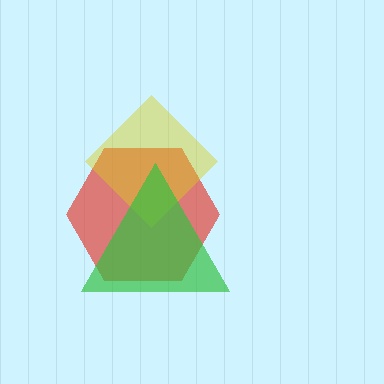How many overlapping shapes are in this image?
There are 3 overlapping shapes in the image.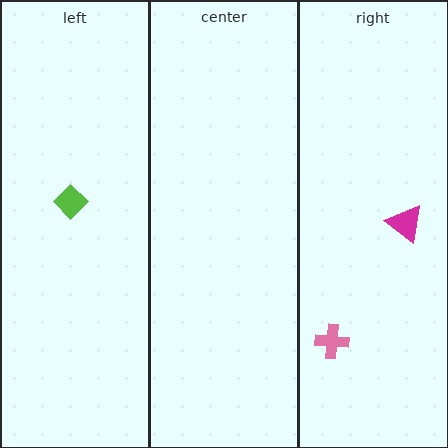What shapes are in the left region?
The lime diamond.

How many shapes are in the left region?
1.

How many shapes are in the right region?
2.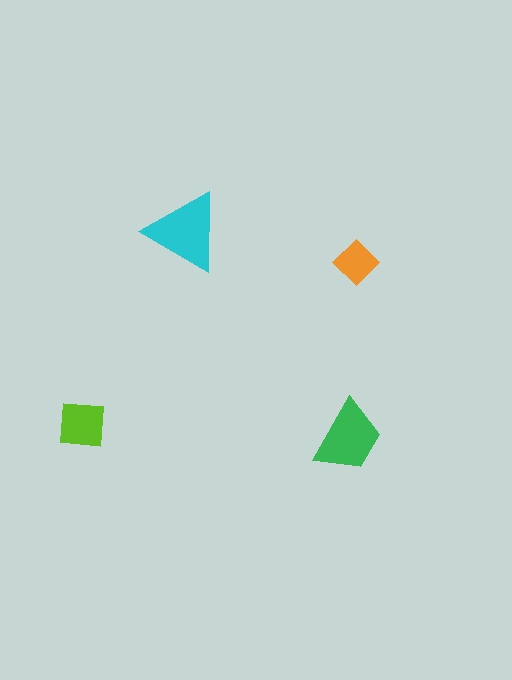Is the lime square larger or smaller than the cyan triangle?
Smaller.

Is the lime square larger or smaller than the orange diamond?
Larger.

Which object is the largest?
The cyan triangle.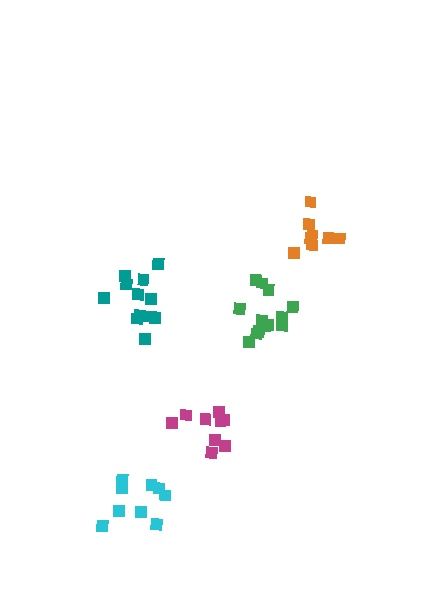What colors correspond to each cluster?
The clusters are colored: magenta, green, teal, cyan, orange.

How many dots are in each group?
Group 1: 9 dots, Group 2: 13 dots, Group 3: 12 dots, Group 4: 9 dots, Group 5: 8 dots (51 total).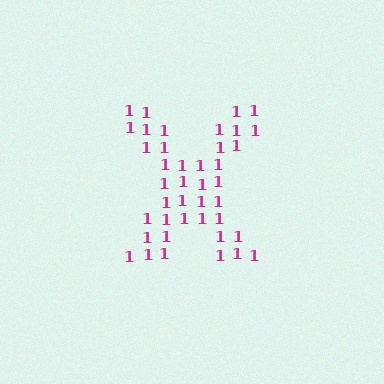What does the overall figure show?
The overall figure shows the letter X.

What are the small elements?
The small elements are digit 1's.